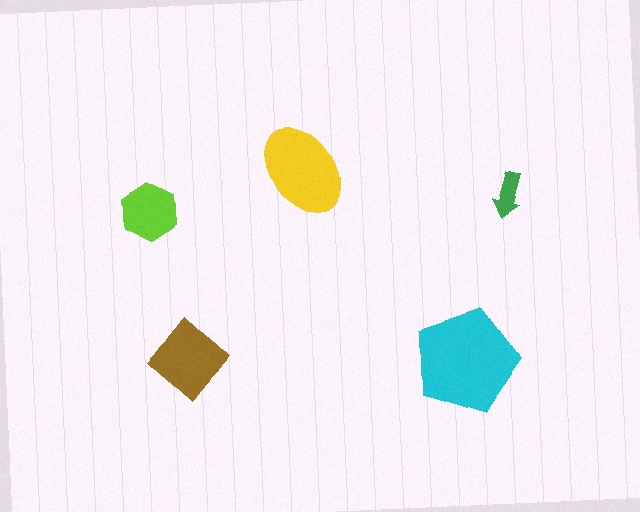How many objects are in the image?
There are 5 objects in the image.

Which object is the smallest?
The green arrow.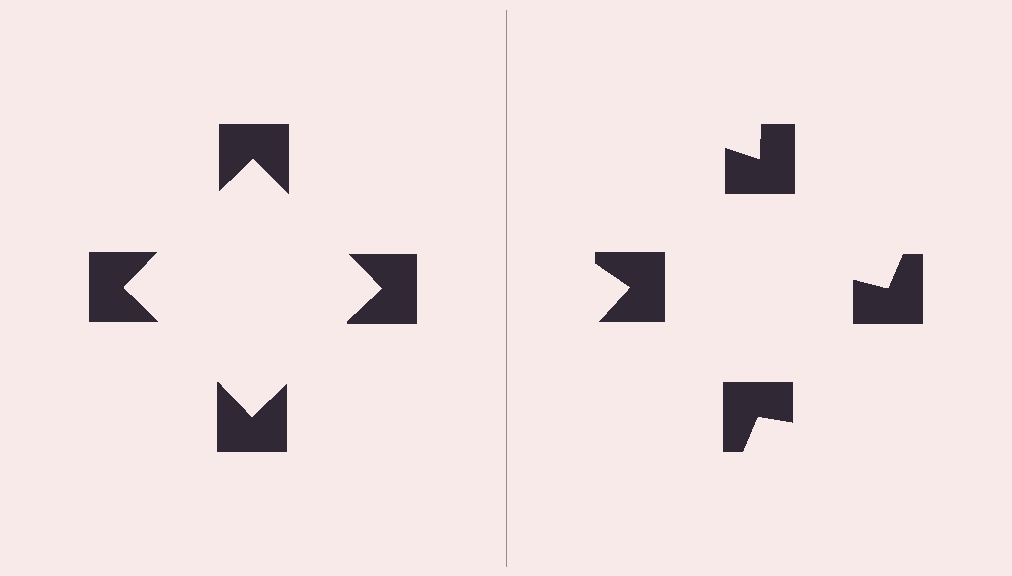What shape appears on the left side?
An illusory square.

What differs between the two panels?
The notched squares are positioned identically on both sides; only the wedge orientations differ. On the left they align to a square; on the right they are misaligned.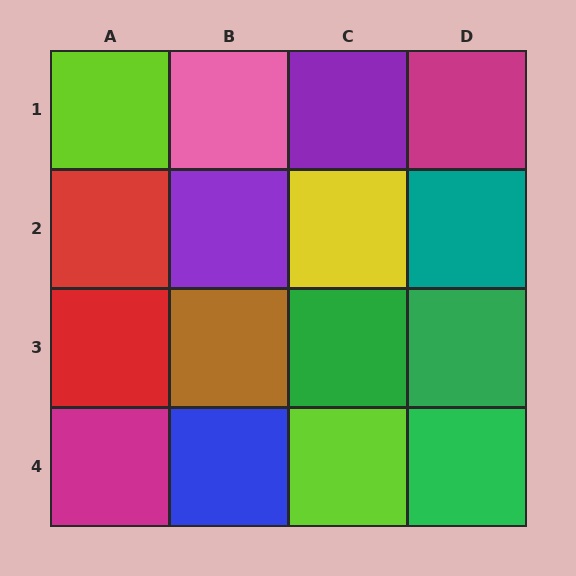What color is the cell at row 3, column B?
Brown.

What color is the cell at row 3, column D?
Green.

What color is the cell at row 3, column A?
Red.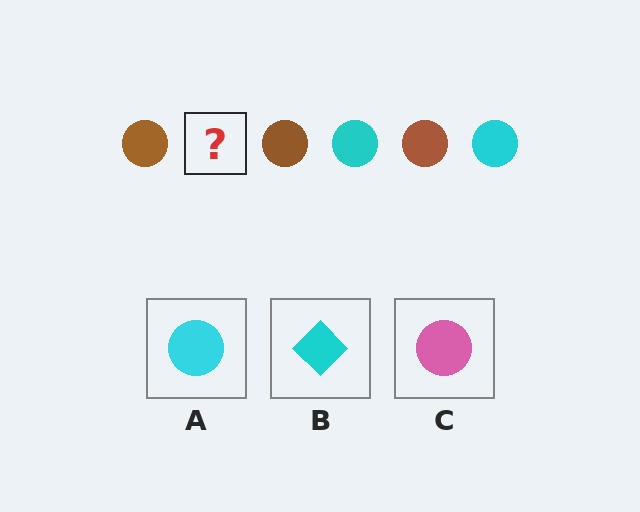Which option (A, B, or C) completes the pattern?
A.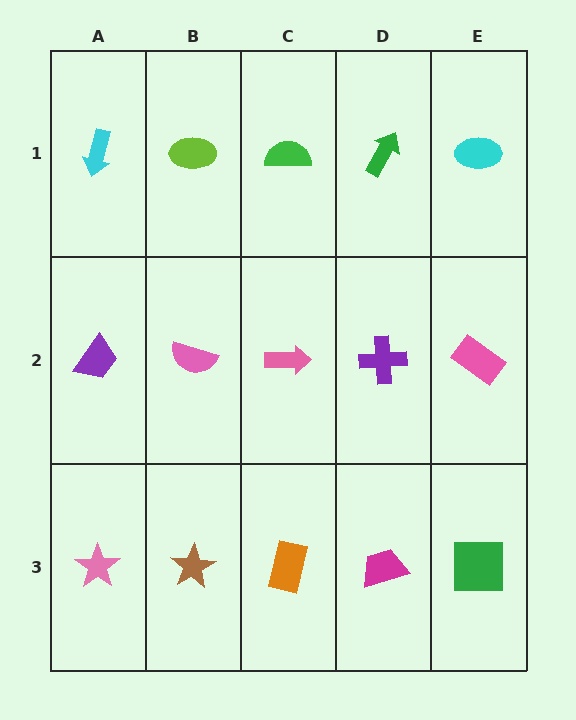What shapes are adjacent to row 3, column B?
A pink semicircle (row 2, column B), a pink star (row 3, column A), an orange rectangle (row 3, column C).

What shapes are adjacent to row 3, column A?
A purple trapezoid (row 2, column A), a brown star (row 3, column B).